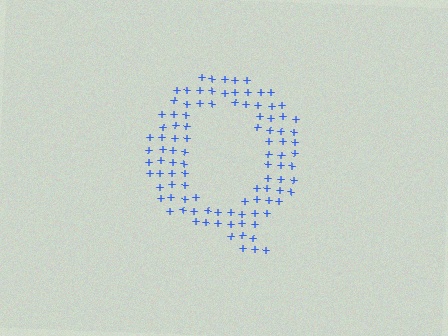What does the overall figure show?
The overall figure shows the letter Q.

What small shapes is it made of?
It is made of small plus signs.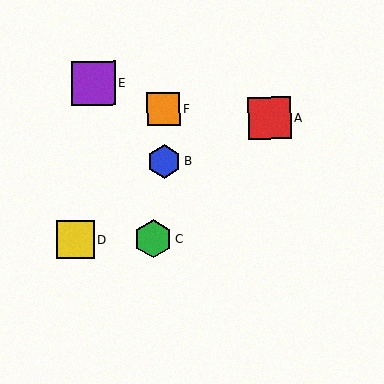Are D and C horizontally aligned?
Yes, both are at y≈239.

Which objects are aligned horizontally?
Objects C, D are aligned horizontally.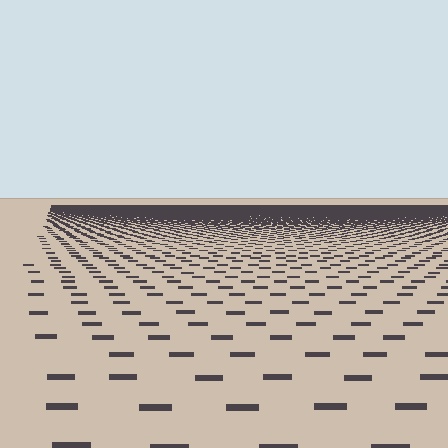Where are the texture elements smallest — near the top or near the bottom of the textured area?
Near the top.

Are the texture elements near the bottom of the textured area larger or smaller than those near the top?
Larger. Near the bottom, elements are closer to the viewer and appear at a bigger on-screen size.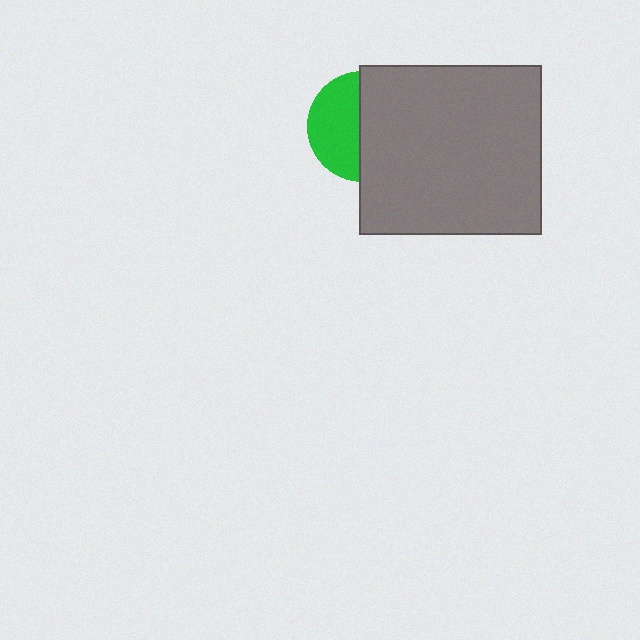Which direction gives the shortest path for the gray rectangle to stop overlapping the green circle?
Moving right gives the shortest separation.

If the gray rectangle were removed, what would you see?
You would see the complete green circle.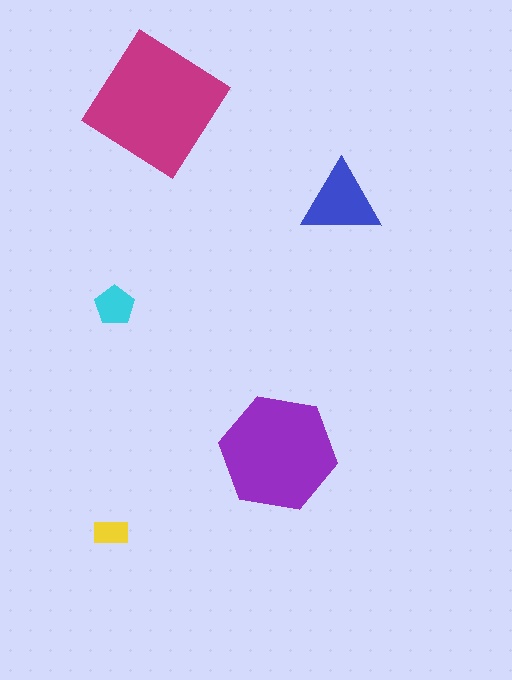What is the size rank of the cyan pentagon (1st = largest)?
4th.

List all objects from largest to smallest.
The magenta diamond, the purple hexagon, the blue triangle, the cyan pentagon, the yellow rectangle.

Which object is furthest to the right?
The blue triangle is rightmost.